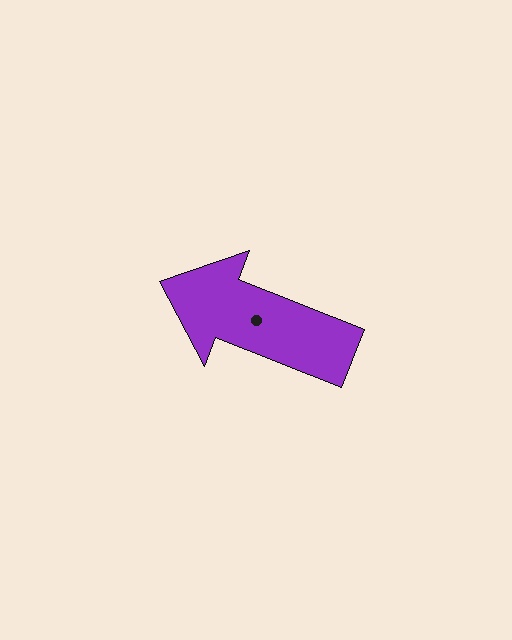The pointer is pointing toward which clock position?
Roughly 10 o'clock.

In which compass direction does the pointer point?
West.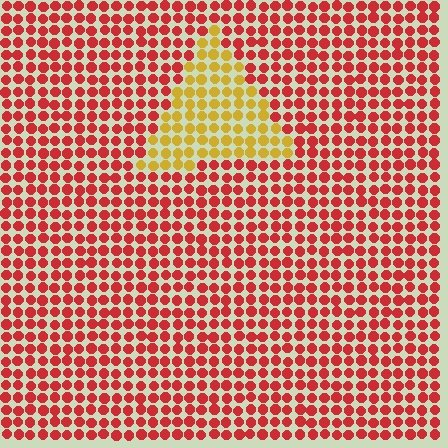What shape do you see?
I see a triangle.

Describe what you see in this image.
The image is filled with small red elements in a uniform arrangement. A triangle-shaped region is visible where the elements are tinted to a slightly different hue, forming a subtle color boundary.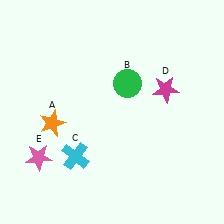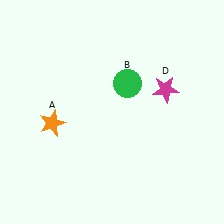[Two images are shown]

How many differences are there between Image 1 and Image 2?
There are 2 differences between the two images.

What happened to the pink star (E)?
The pink star (E) was removed in Image 2. It was in the bottom-left area of Image 1.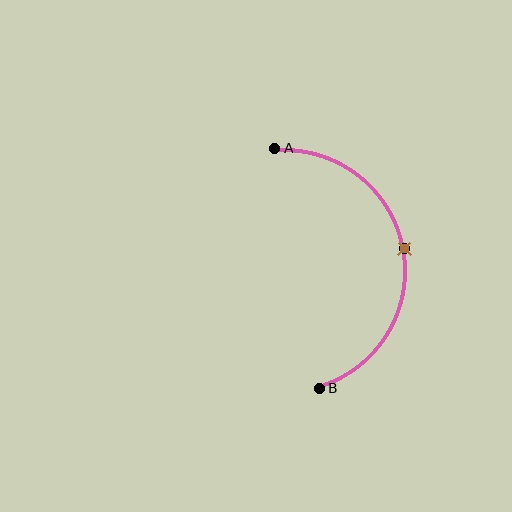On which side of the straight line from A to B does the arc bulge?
The arc bulges to the right of the straight line connecting A and B.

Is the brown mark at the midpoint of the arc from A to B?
Yes. The brown mark lies on the arc at equal arc-length from both A and B — it is the arc midpoint.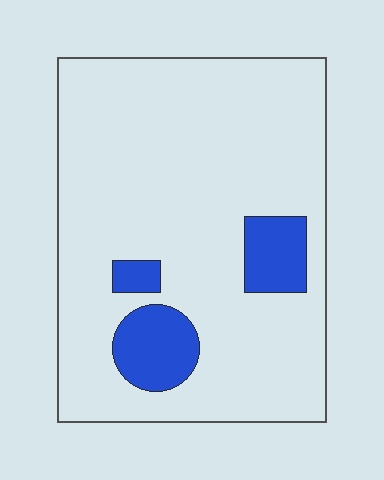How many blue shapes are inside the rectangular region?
3.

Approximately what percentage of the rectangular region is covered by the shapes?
Approximately 15%.